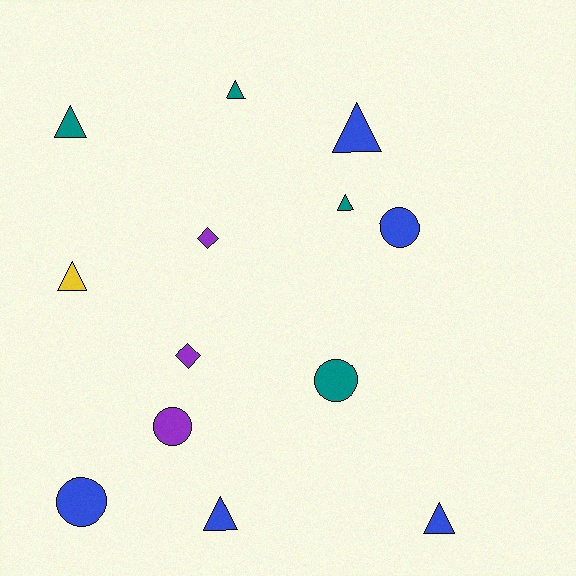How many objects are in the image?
There are 13 objects.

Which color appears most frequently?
Blue, with 5 objects.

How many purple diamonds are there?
There are 2 purple diamonds.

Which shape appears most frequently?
Triangle, with 7 objects.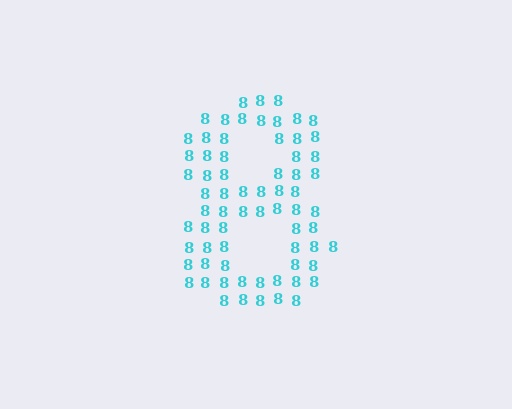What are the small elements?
The small elements are digit 8's.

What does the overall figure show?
The overall figure shows the digit 8.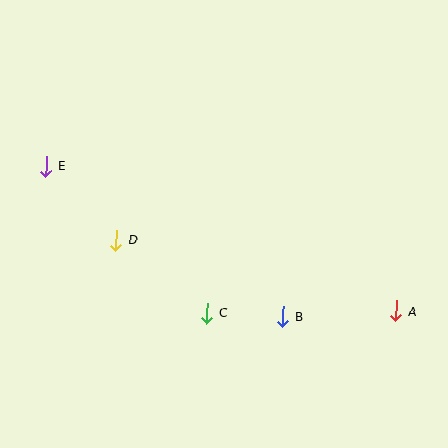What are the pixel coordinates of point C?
Point C is at (207, 313).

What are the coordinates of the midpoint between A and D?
The midpoint between A and D is at (256, 276).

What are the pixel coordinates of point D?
Point D is at (116, 240).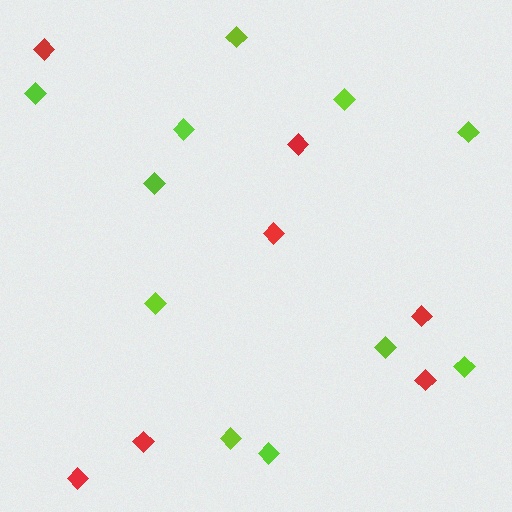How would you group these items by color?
There are 2 groups: one group of lime diamonds (11) and one group of red diamonds (7).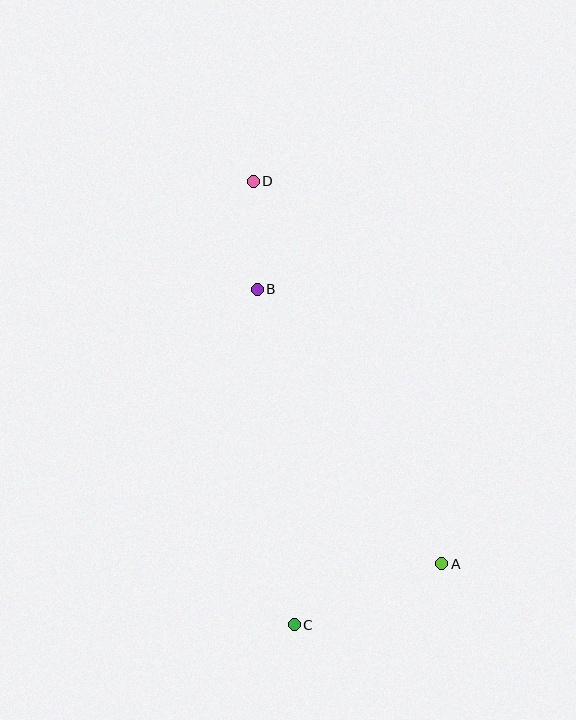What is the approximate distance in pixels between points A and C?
The distance between A and C is approximately 160 pixels.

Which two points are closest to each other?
Points B and D are closest to each other.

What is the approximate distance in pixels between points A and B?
The distance between A and B is approximately 331 pixels.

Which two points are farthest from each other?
Points C and D are farthest from each other.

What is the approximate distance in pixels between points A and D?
The distance between A and D is approximately 427 pixels.